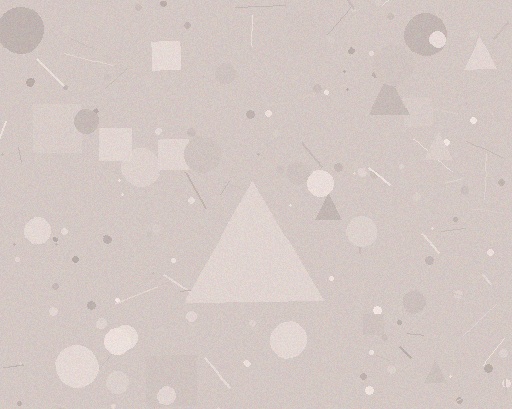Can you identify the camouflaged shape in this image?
The camouflaged shape is a triangle.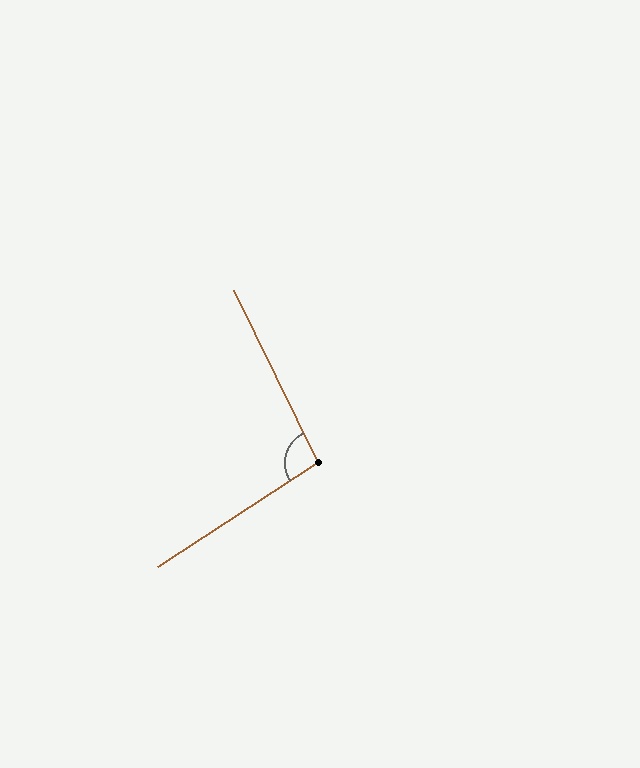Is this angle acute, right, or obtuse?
It is obtuse.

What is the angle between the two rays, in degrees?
Approximately 97 degrees.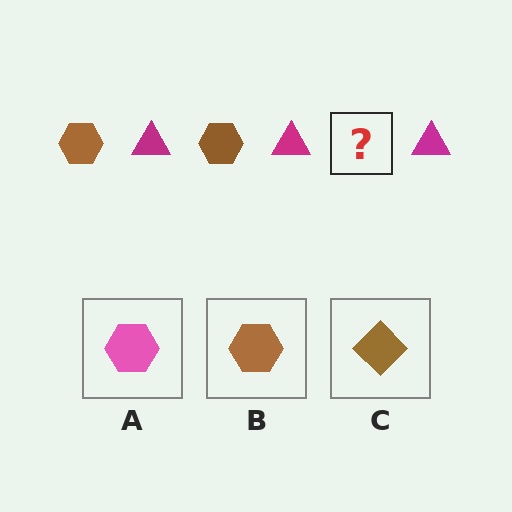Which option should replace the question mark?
Option B.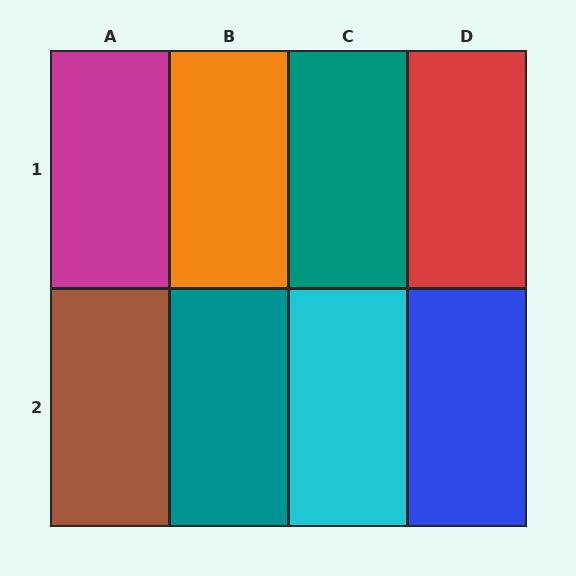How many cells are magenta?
1 cell is magenta.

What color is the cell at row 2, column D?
Blue.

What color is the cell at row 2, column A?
Brown.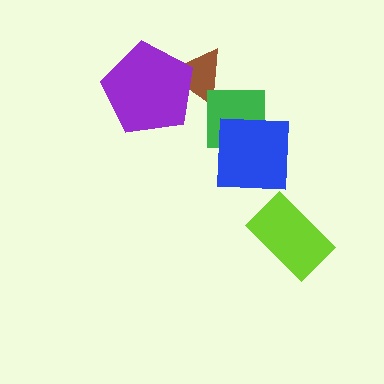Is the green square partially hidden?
Yes, it is partially covered by another shape.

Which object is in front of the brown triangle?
The purple pentagon is in front of the brown triangle.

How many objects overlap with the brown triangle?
1 object overlaps with the brown triangle.